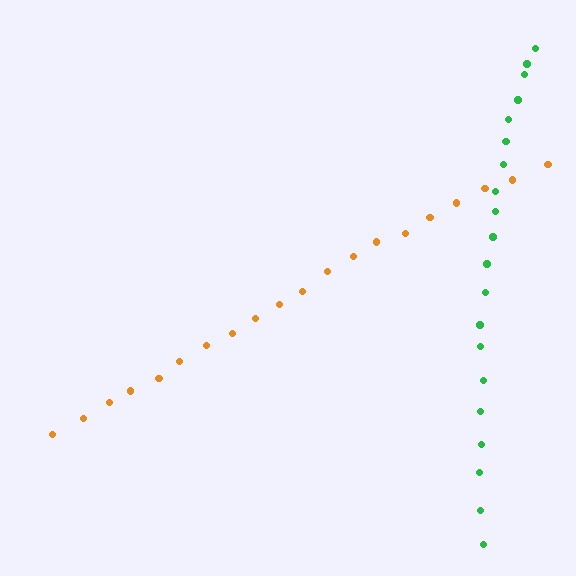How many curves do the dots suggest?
There are 2 distinct paths.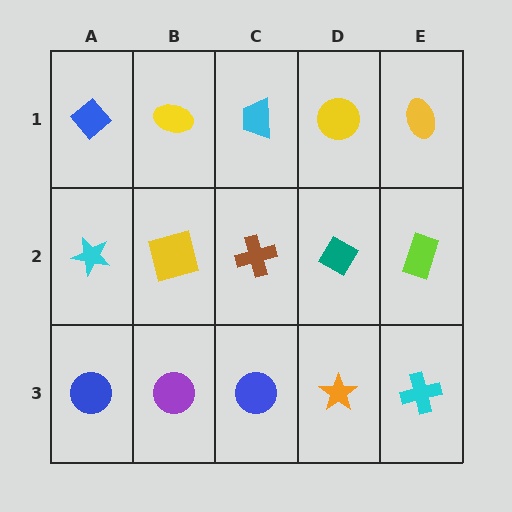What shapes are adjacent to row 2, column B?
A yellow ellipse (row 1, column B), a purple circle (row 3, column B), a cyan star (row 2, column A), a brown cross (row 2, column C).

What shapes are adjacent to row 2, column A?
A blue diamond (row 1, column A), a blue circle (row 3, column A), a yellow square (row 2, column B).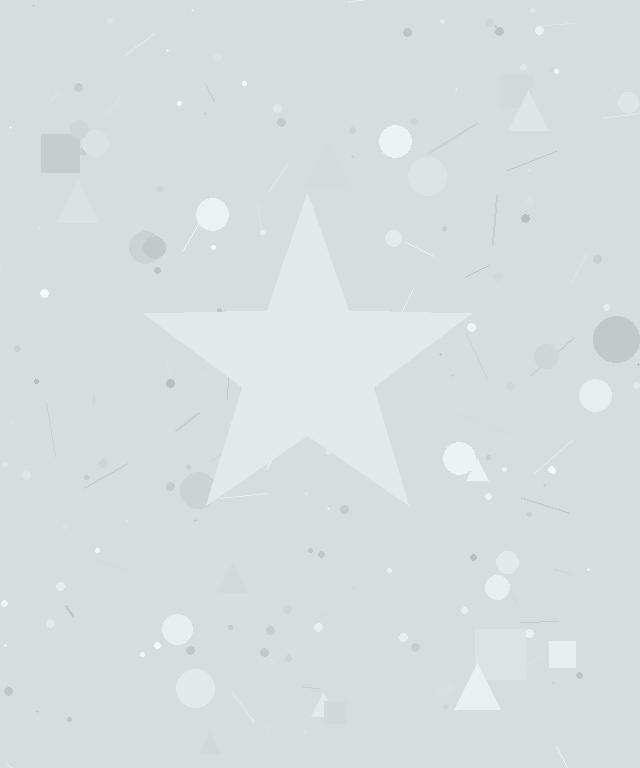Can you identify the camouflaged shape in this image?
The camouflaged shape is a star.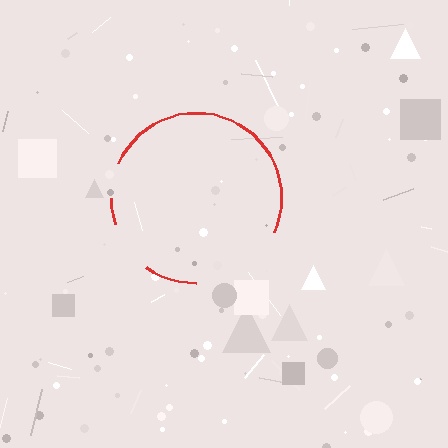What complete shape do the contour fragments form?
The contour fragments form a circle.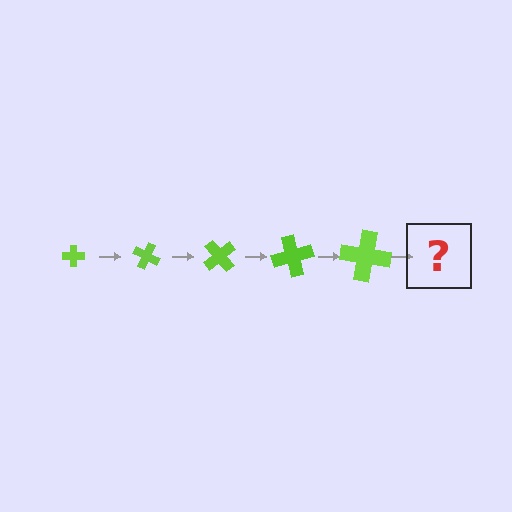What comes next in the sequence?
The next element should be a cross, larger than the previous one and rotated 125 degrees from the start.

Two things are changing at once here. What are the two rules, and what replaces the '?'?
The two rules are that the cross grows larger each step and it rotates 25 degrees each step. The '?' should be a cross, larger than the previous one and rotated 125 degrees from the start.